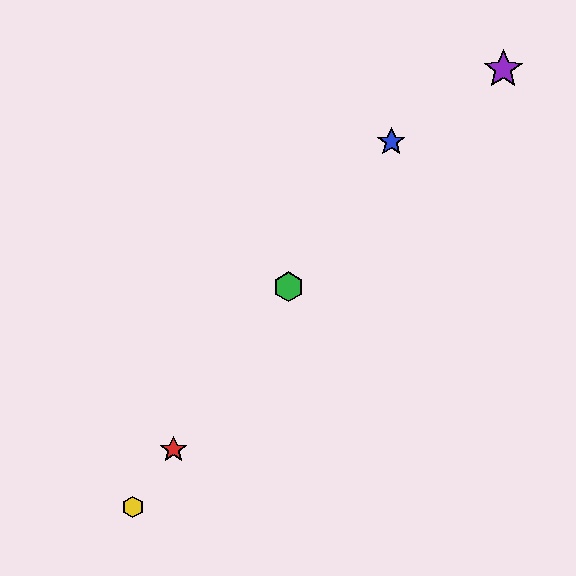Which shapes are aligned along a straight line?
The red star, the blue star, the green hexagon, the yellow hexagon are aligned along a straight line.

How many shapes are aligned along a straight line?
4 shapes (the red star, the blue star, the green hexagon, the yellow hexagon) are aligned along a straight line.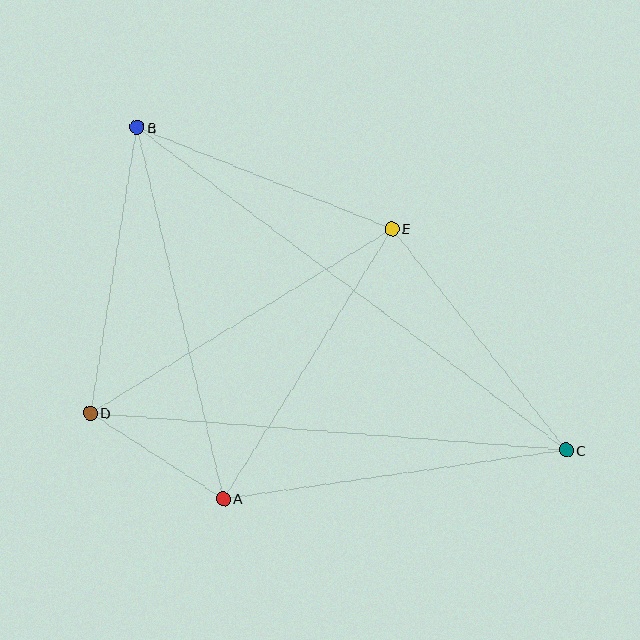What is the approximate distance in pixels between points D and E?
The distance between D and E is approximately 353 pixels.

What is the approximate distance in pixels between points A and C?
The distance between A and C is approximately 346 pixels.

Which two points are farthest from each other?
Points B and C are farthest from each other.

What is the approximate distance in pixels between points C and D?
The distance between C and D is approximately 477 pixels.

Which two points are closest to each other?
Points A and D are closest to each other.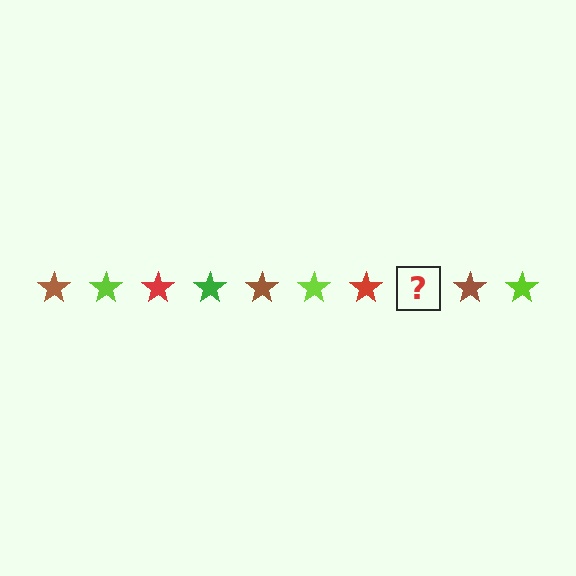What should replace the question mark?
The question mark should be replaced with a green star.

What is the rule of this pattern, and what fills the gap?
The rule is that the pattern cycles through brown, lime, red, green stars. The gap should be filled with a green star.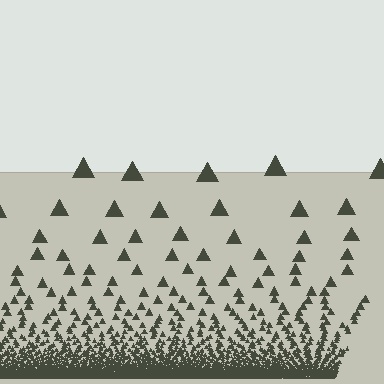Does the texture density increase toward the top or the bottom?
Density increases toward the bottom.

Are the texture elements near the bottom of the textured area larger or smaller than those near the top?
Smaller. The gradient is inverted — elements near the bottom are smaller and denser.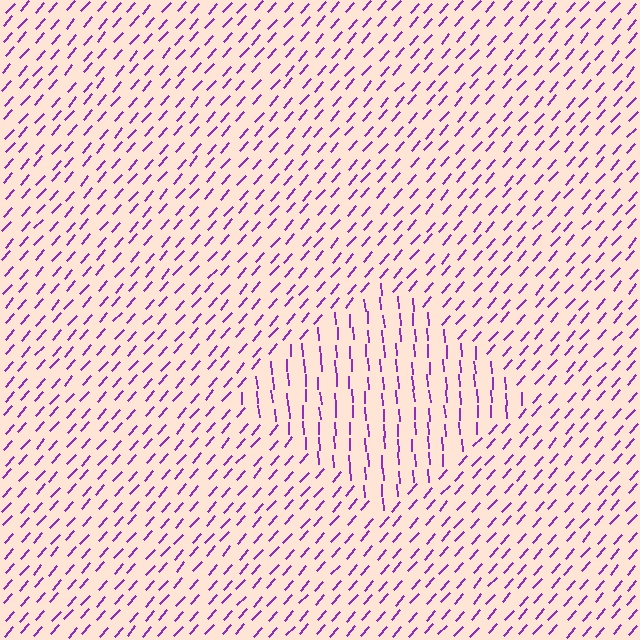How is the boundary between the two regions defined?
The boundary is defined purely by a change in line orientation (approximately 45 degrees difference). All lines are the same color and thickness.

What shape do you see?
I see a diamond.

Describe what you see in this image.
The image is filled with small purple line segments. A diamond region in the image has lines oriented differently from the surrounding lines, creating a visible texture boundary.